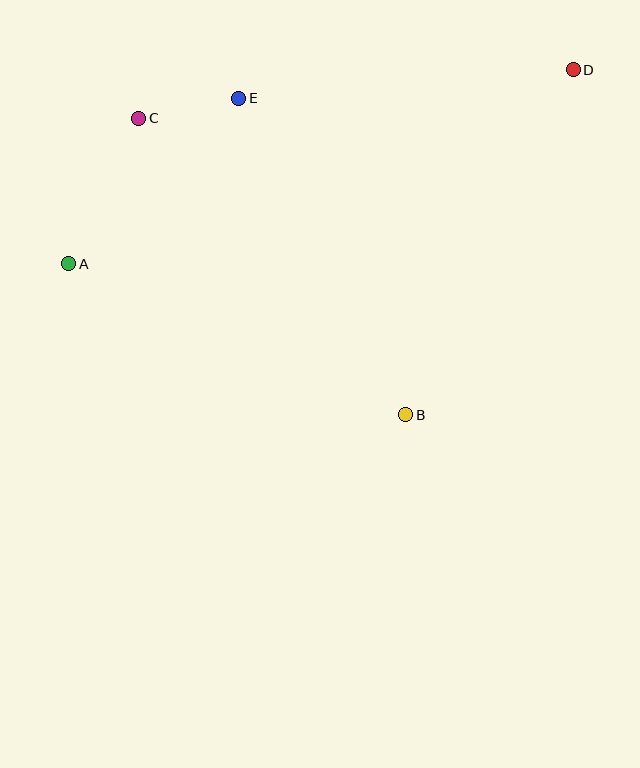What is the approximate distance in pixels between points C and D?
The distance between C and D is approximately 437 pixels.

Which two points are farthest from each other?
Points A and D are farthest from each other.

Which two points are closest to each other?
Points C and E are closest to each other.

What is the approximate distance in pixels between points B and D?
The distance between B and D is approximately 384 pixels.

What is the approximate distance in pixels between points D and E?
The distance between D and E is approximately 336 pixels.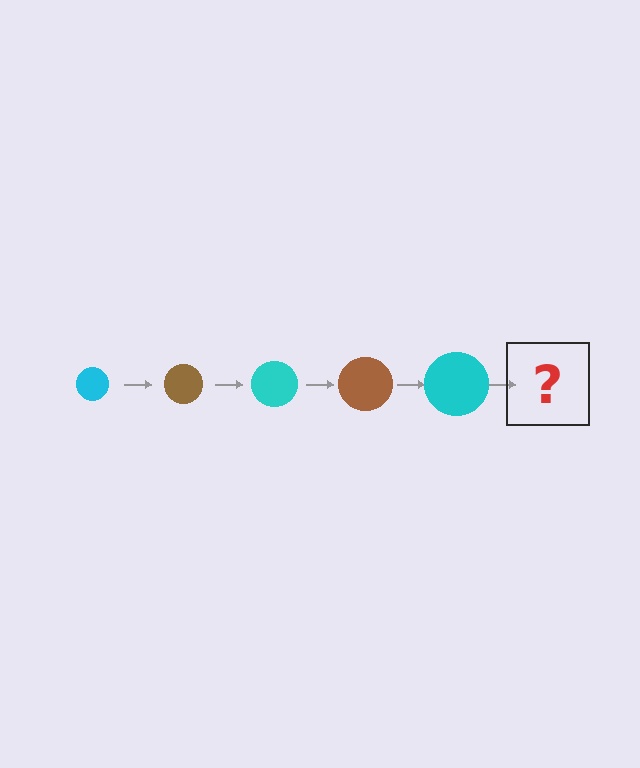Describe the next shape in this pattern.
It should be a brown circle, larger than the previous one.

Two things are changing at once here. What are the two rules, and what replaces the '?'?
The two rules are that the circle grows larger each step and the color cycles through cyan and brown. The '?' should be a brown circle, larger than the previous one.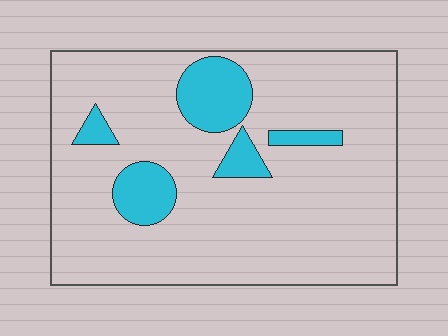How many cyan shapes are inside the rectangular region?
5.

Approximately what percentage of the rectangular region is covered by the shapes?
Approximately 15%.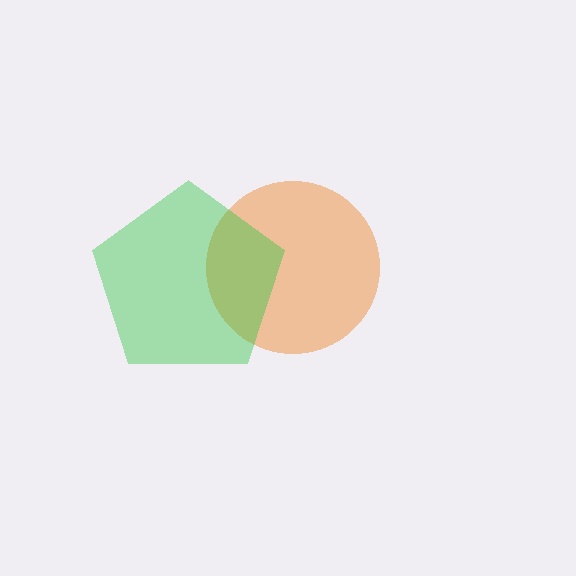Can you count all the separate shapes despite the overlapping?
Yes, there are 2 separate shapes.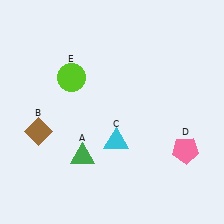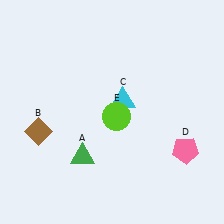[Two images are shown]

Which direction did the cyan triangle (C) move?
The cyan triangle (C) moved up.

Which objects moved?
The objects that moved are: the cyan triangle (C), the lime circle (E).